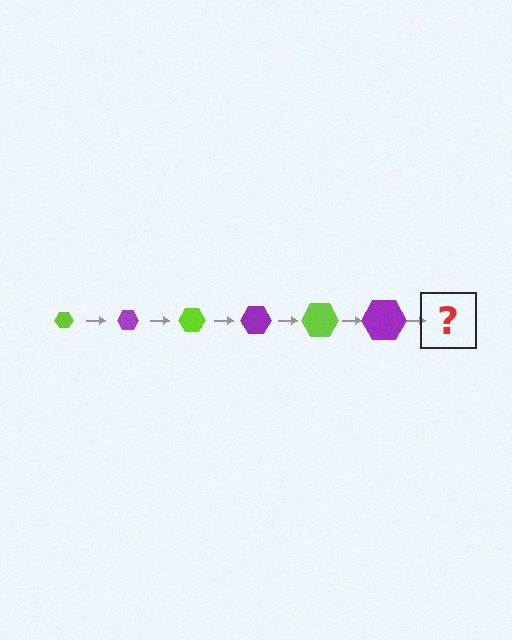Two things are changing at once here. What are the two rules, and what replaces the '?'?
The two rules are that the hexagon grows larger each step and the color cycles through lime and purple. The '?' should be a lime hexagon, larger than the previous one.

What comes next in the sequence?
The next element should be a lime hexagon, larger than the previous one.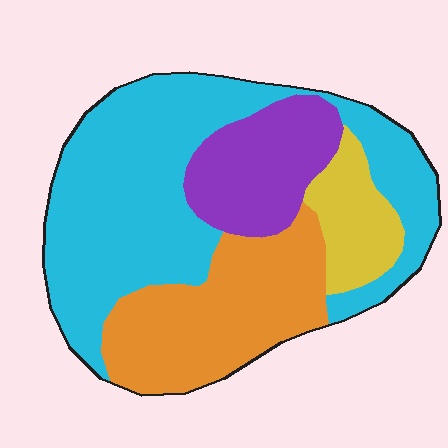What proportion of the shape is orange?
Orange covers 26% of the shape.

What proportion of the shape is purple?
Purple covers about 15% of the shape.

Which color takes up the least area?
Yellow, at roughly 10%.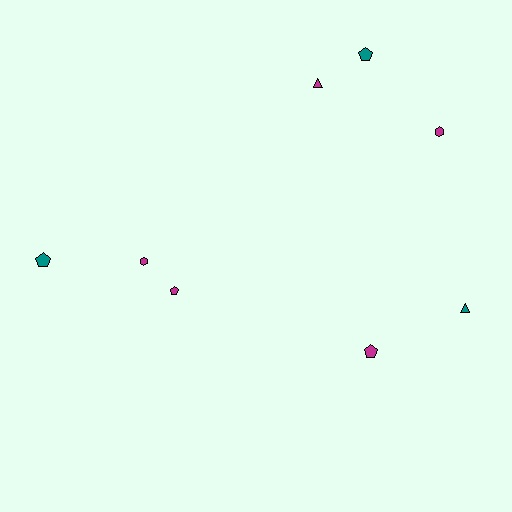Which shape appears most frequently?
Pentagon, with 4 objects.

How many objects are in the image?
There are 8 objects.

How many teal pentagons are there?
There are 2 teal pentagons.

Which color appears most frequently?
Magenta, with 5 objects.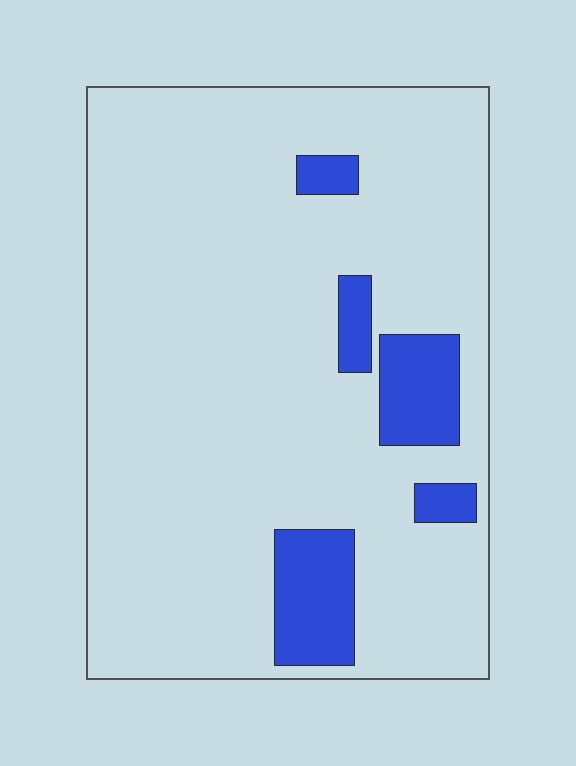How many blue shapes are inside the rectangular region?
5.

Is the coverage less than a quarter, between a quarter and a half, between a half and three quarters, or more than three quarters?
Less than a quarter.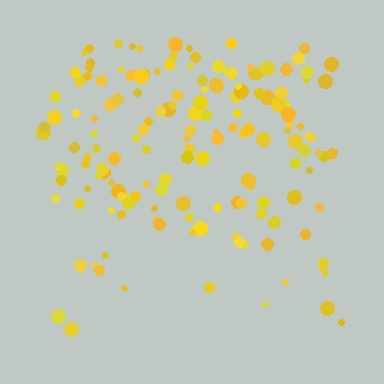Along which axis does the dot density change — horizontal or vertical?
Vertical.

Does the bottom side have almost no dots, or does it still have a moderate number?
Still a moderate number, just noticeably fewer than the top.